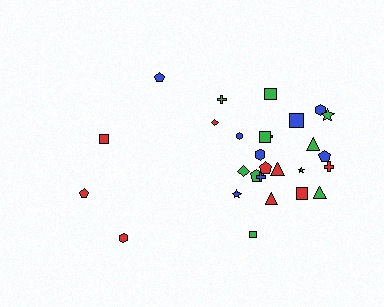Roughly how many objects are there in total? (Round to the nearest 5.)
Roughly 30 objects in total.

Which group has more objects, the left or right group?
The right group.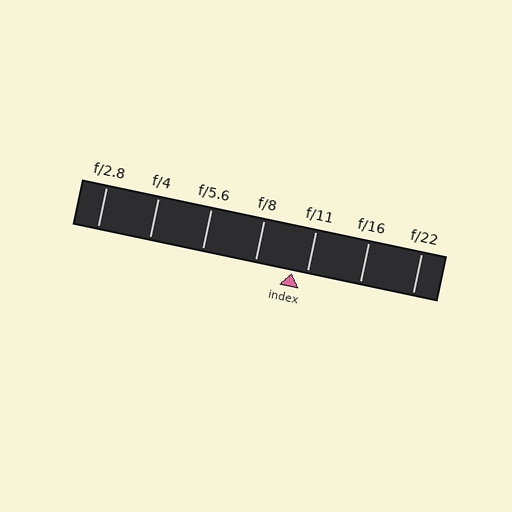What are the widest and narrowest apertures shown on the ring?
The widest aperture shown is f/2.8 and the narrowest is f/22.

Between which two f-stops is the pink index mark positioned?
The index mark is between f/8 and f/11.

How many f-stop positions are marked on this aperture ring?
There are 7 f-stop positions marked.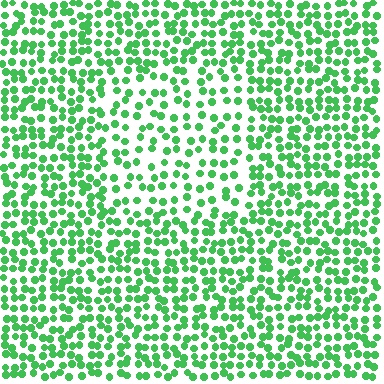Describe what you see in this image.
The image contains small green elements arranged at two different densities. A rectangle-shaped region is visible where the elements are less densely packed than the surrounding area.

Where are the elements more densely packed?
The elements are more densely packed outside the rectangle boundary.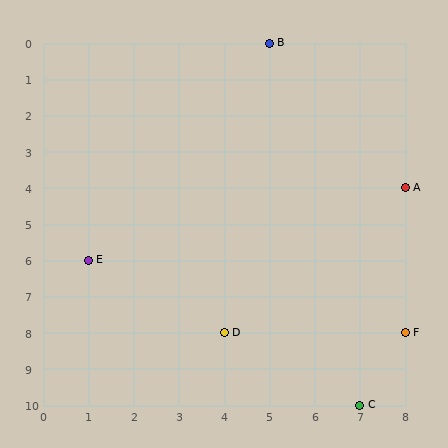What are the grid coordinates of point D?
Point D is at grid coordinates (4, 8).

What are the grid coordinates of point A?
Point A is at grid coordinates (8, 4).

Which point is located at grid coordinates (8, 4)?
Point A is at (8, 4).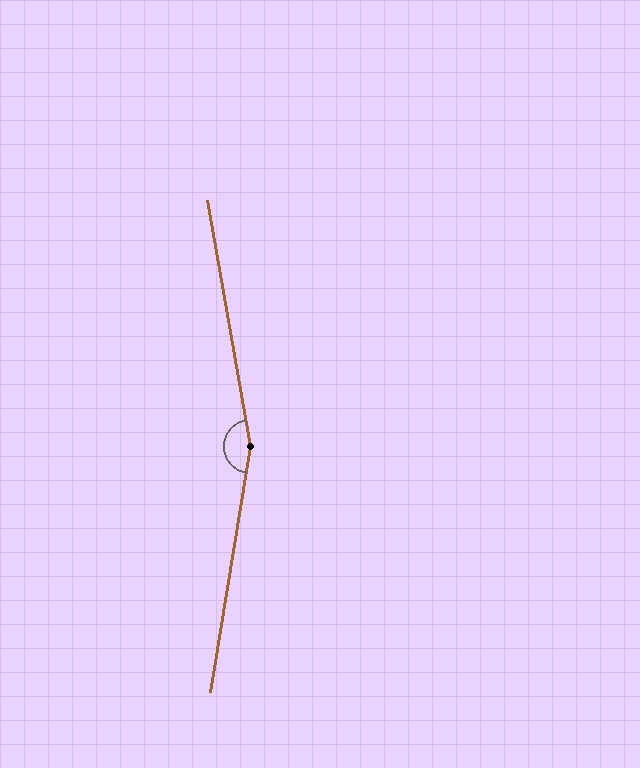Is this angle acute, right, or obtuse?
It is obtuse.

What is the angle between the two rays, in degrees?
Approximately 161 degrees.